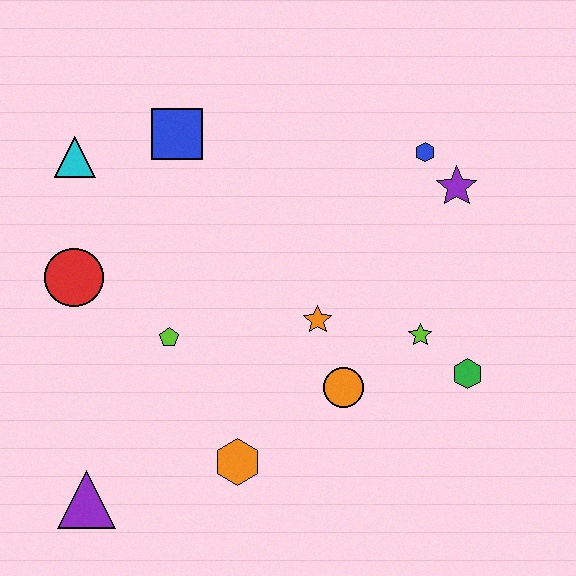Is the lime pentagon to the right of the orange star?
No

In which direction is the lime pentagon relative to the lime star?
The lime pentagon is to the left of the lime star.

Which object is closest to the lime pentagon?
The red circle is closest to the lime pentagon.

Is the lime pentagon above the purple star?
No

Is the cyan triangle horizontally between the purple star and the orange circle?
No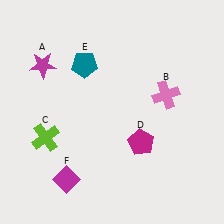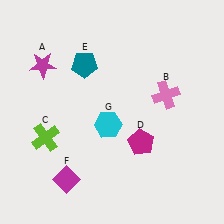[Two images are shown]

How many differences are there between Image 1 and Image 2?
There is 1 difference between the two images.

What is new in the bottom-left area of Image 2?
A cyan hexagon (G) was added in the bottom-left area of Image 2.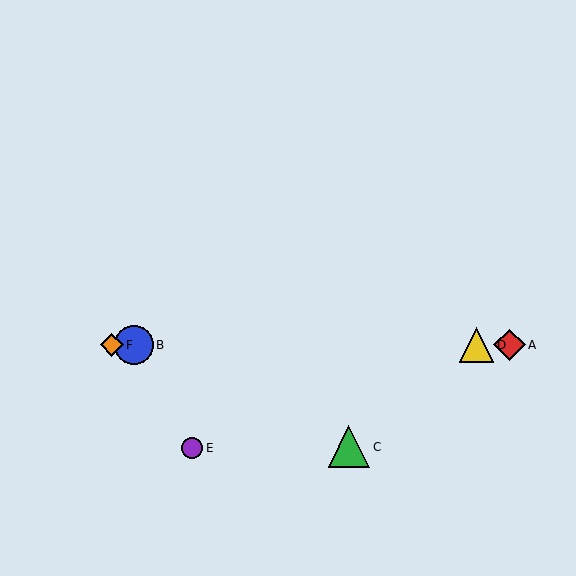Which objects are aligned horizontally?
Objects A, B, D, F are aligned horizontally.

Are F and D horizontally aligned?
Yes, both are at y≈345.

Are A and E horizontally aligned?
No, A is at y≈345 and E is at y≈448.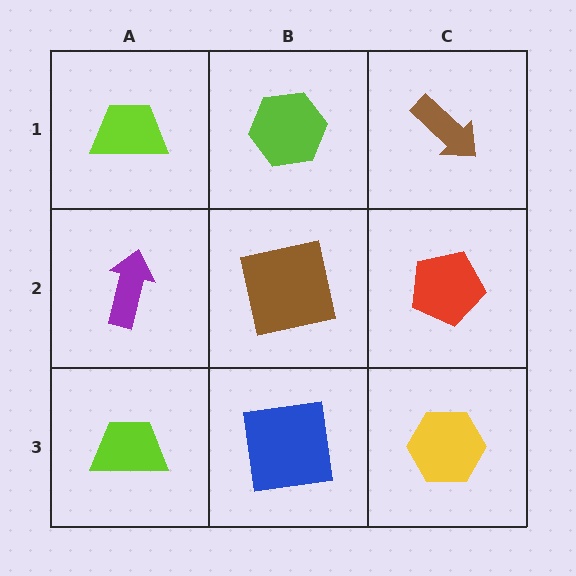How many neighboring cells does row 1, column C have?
2.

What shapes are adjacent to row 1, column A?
A purple arrow (row 2, column A), a lime hexagon (row 1, column B).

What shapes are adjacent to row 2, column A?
A lime trapezoid (row 1, column A), a lime trapezoid (row 3, column A), a brown square (row 2, column B).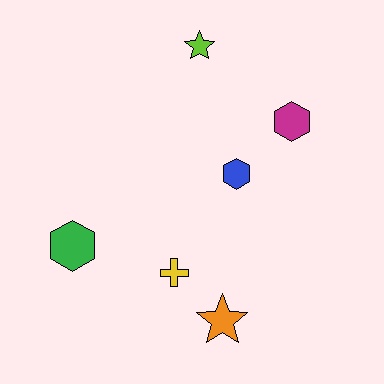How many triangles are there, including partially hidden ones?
There are no triangles.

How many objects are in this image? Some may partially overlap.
There are 6 objects.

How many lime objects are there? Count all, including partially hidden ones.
There is 1 lime object.